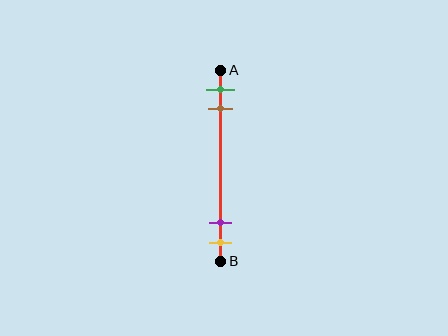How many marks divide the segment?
There are 4 marks dividing the segment.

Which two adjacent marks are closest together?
The purple and yellow marks are the closest adjacent pair.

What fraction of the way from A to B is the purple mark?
The purple mark is approximately 80% (0.8) of the way from A to B.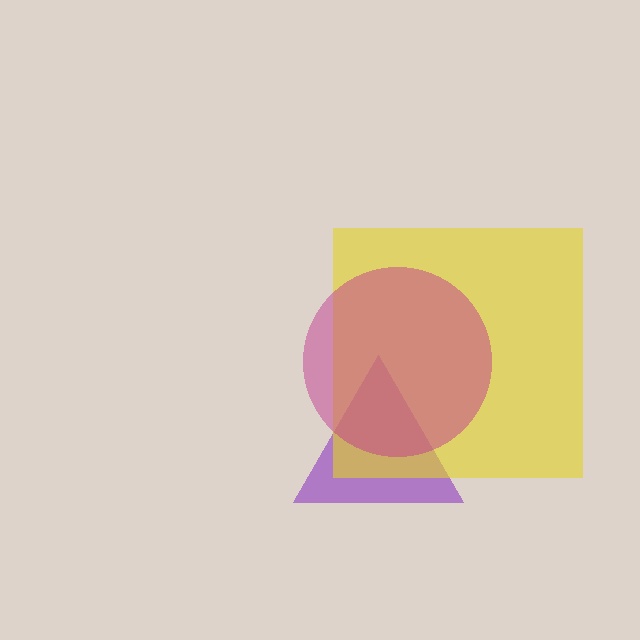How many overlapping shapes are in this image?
There are 3 overlapping shapes in the image.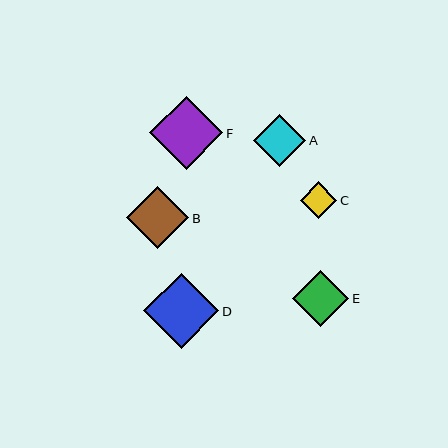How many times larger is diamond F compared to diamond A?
Diamond F is approximately 1.4 times the size of diamond A.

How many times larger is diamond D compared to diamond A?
Diamond D is approximately 1.4 times the size of diamond A.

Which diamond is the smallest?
Diamond C is the smallest with a size of approximately 37 pixels.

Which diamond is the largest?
Diamond D is the largest with a size of approximately 75 pixels.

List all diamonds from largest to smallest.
From largest to smallest: D, F, B, E, A, C.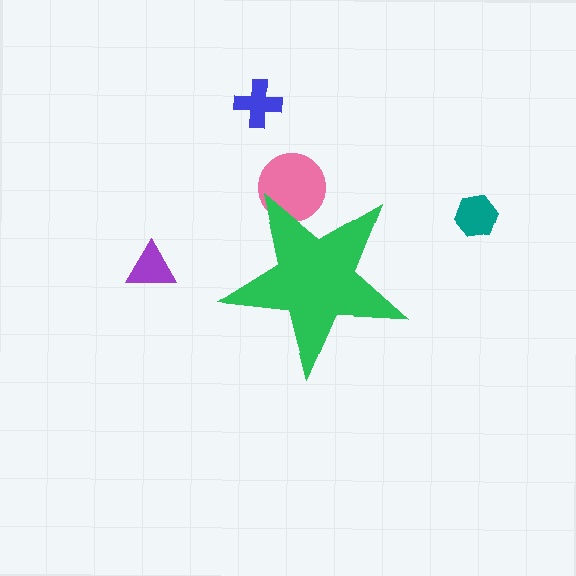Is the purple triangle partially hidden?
No, the purple triangle is fully visible.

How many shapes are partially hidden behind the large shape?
1 shape is partially hidden.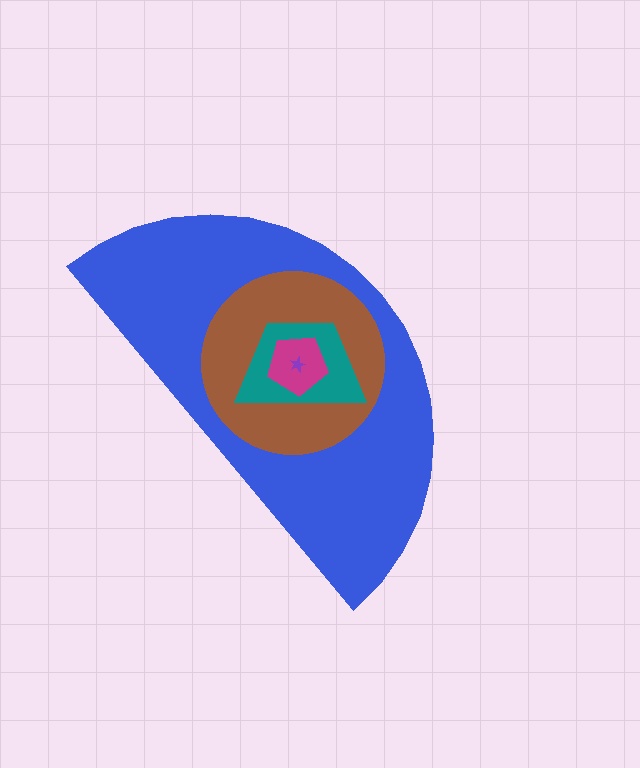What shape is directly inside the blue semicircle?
The brown circle.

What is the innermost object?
The purple star.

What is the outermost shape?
The blue semicircle.